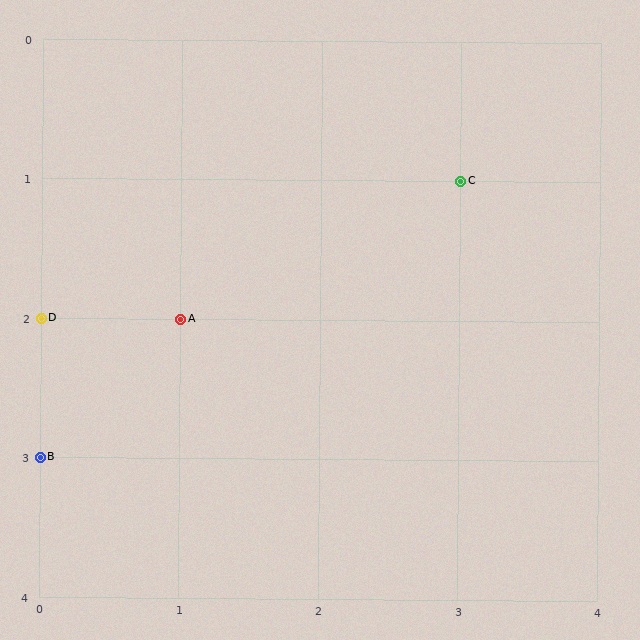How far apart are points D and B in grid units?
Points D and B are 1 row apart.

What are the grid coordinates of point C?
Point C is at grid coordinates (3, 1).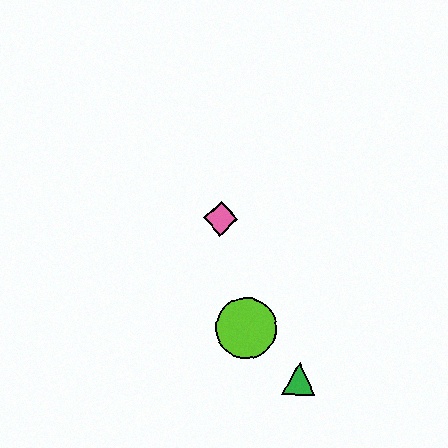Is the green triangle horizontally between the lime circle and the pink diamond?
No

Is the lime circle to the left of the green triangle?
Yes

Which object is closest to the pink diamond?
The lime circle is closest to the pink diamond.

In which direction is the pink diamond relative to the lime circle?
The pink diamond is above the lime circle.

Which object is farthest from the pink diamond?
The green triangle is farthest from the pink diamond.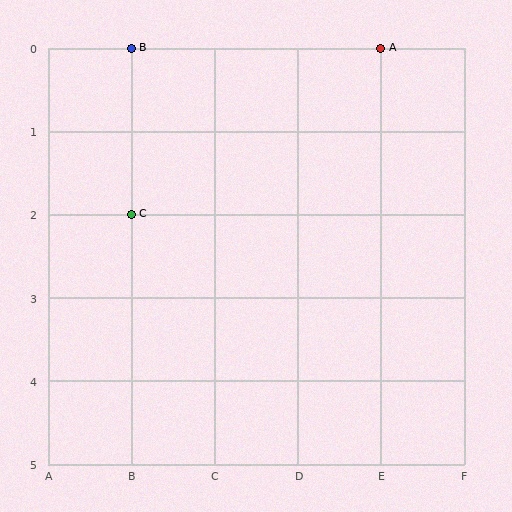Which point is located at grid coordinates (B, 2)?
Point C is at (B, 2).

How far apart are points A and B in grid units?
Points A and B are 3 columns apart.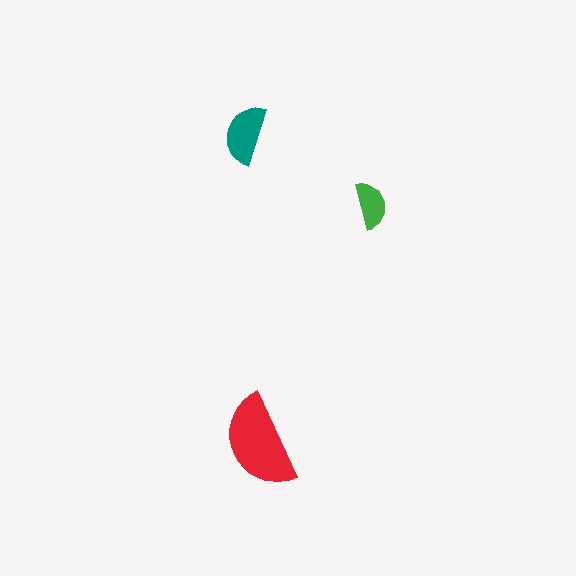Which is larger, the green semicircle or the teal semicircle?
The teal one.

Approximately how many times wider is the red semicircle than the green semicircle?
About 2 times wider.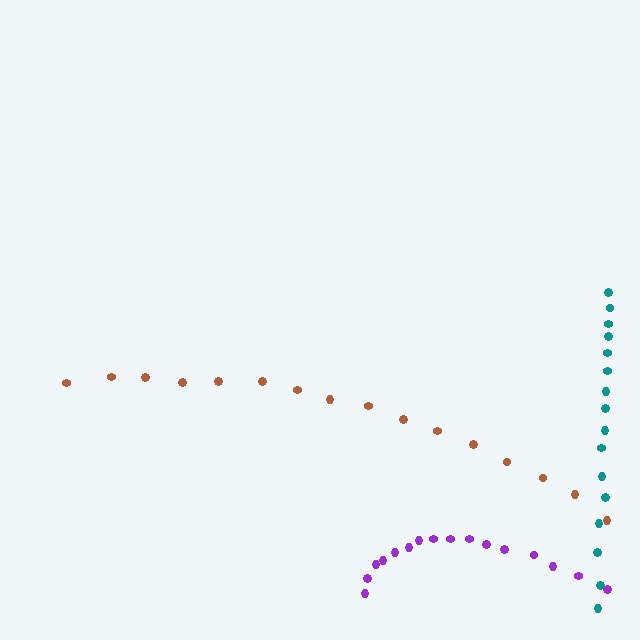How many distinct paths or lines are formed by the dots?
There are 3 distinct paths.